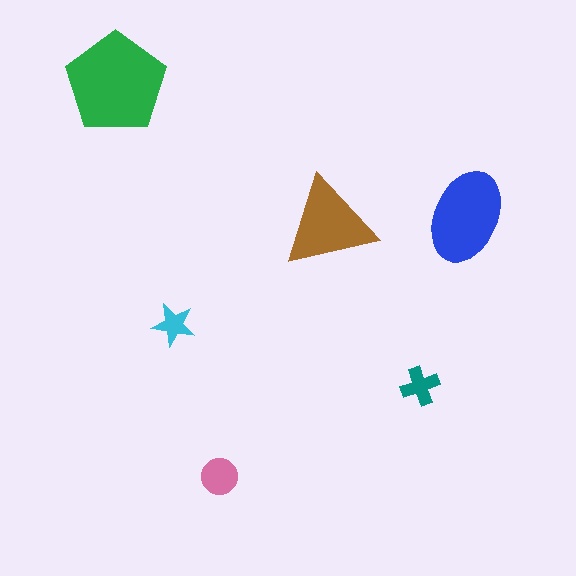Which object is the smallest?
The cyan star.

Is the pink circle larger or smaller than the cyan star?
Larger.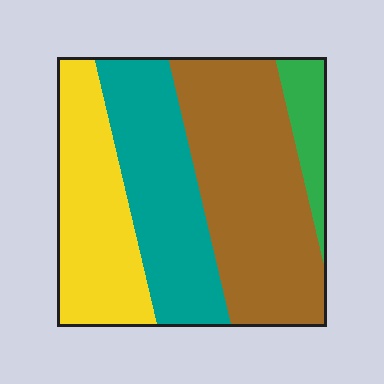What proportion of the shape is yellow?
Yellow covers around 25% of the shape.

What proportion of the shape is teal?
Teal takes up between a quarter and a half of the shape.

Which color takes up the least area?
Green, at roughly 10%.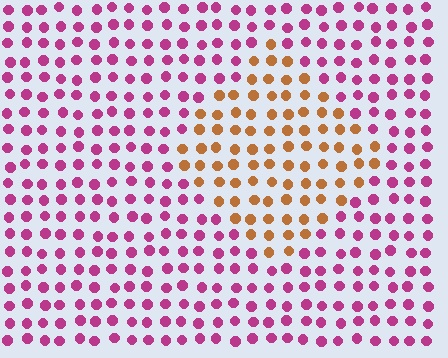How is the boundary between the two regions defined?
The boundary is defined purely by a slight shift in hue (about 64 degrees). Spacing, size, and orientation are identical on both sides.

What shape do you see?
I see a diamond.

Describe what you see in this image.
The image is filled with small magenta elements in a uniform arrangement. A diamond-shaped region is visible where the elements are tinted to a slightly different hue, forming a subtle color boundary.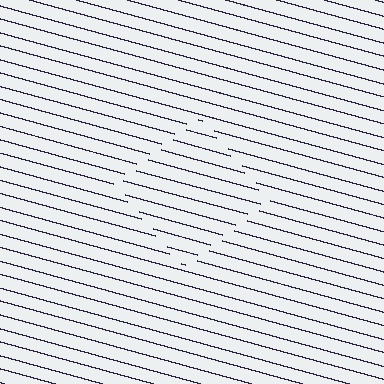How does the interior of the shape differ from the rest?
The interior of the shape contains the same grating, shifted by half a period — the contour is defined by the phase discontinuity where line-ends from the inner and outer gratings abut.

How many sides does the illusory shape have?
4 sides — the line-ends trace a square.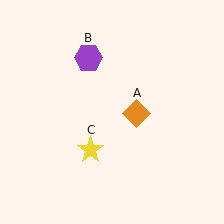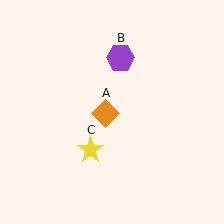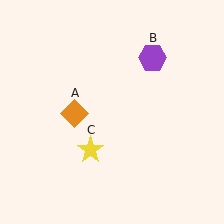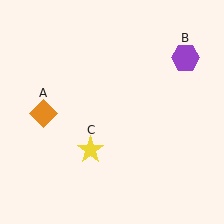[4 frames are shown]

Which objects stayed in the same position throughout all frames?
Yellow star (object C) remained stationary.